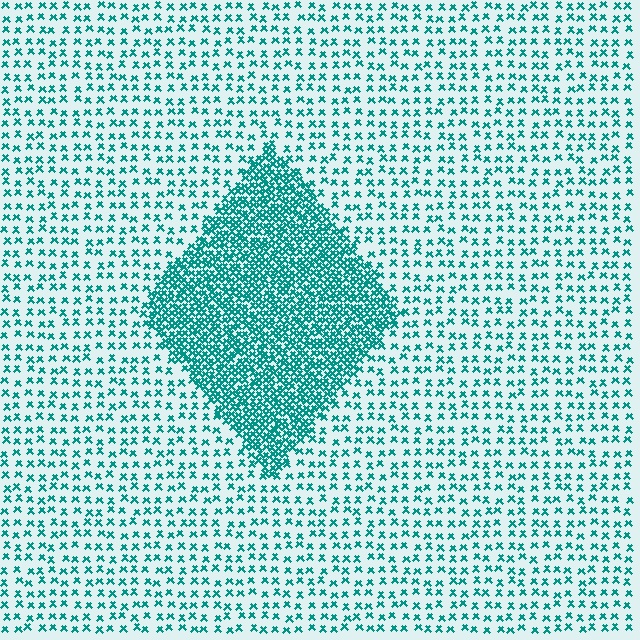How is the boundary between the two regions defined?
The boundary is defined by a change in element density (approximately 3.0x ratio). All elements are the same color, size, and shape.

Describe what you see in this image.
The image contains small teal elements arranged at two different densities. A diamond-shaped region is visible where the elements are more densely packed than the surrounding area.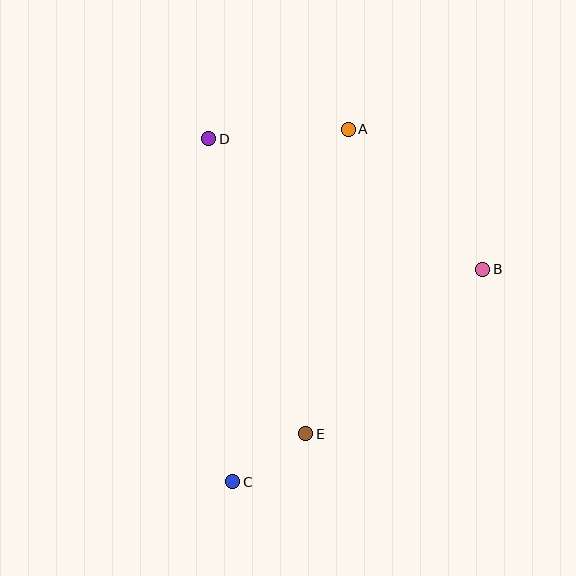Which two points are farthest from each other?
Points A and C are farthest from each other.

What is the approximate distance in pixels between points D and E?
The distance between D and E is approximately 311 pixels.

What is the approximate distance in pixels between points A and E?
The distance between A and E is approximately 307 pixels.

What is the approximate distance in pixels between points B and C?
The distance between B and C is approximately 328 pixels.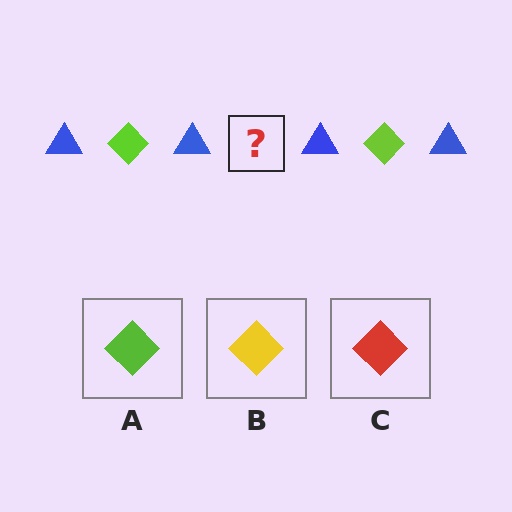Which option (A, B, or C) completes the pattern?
A.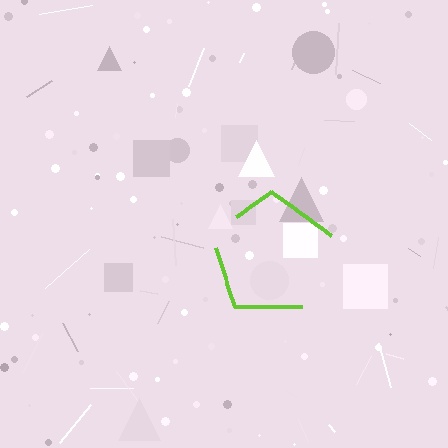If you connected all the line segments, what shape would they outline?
They would outline a pentagon.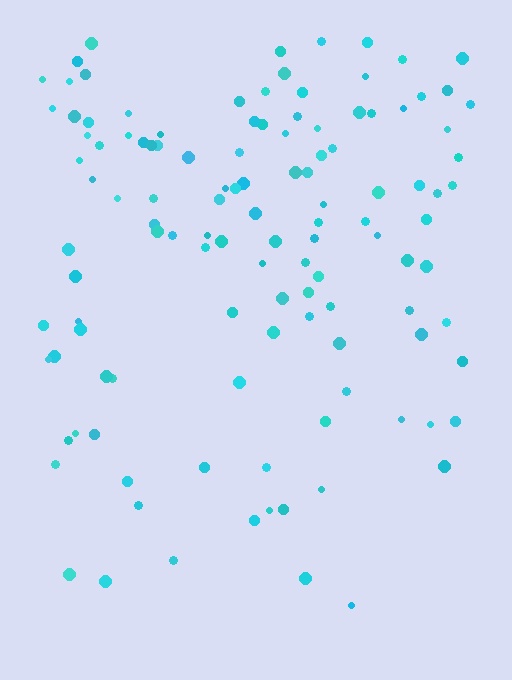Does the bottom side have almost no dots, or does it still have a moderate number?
Still a moderate number, just noticeably fewer than the top.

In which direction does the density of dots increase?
From bottom to top, with the top side densest.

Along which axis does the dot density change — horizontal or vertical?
Vertical.